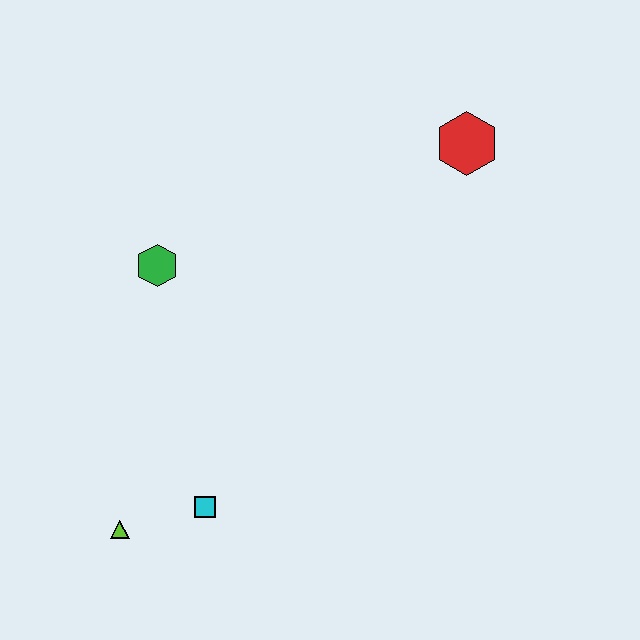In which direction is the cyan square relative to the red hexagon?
The cyan square is below the red hexagon.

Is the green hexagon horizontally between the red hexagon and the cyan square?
No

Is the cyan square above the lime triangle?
Yes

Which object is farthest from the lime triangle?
The red hexagon is farthest from the lime triangle.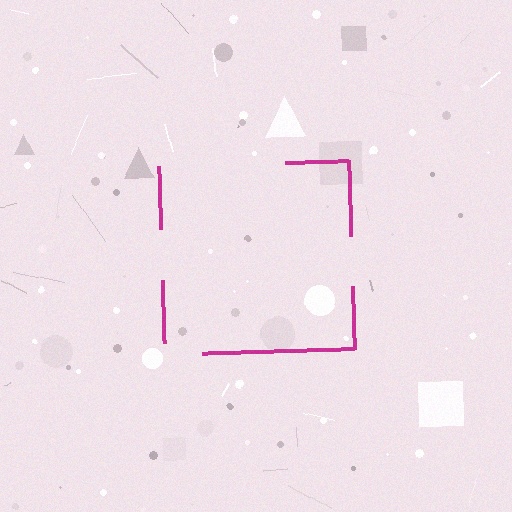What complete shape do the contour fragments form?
The contour fragments form a square.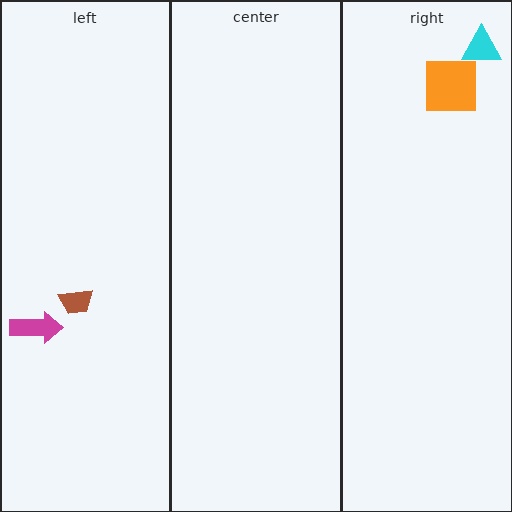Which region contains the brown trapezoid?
The left region.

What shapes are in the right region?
The cyan triangle, the orange square.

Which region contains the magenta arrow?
The left region.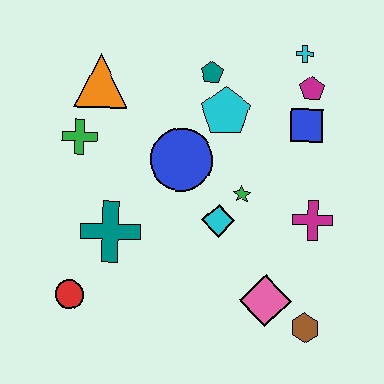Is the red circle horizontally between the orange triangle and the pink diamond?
No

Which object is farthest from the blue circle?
The brown hexagon is farthest from the blue circle.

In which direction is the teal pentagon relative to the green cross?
The teal pentagon is to the right of the green cross.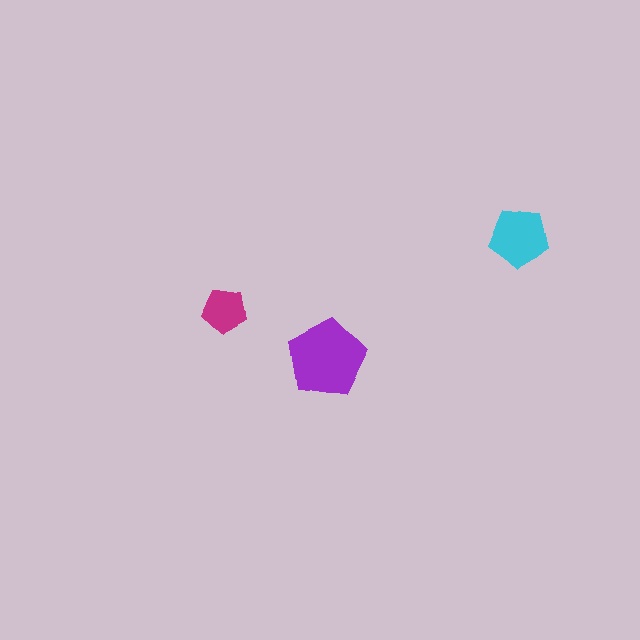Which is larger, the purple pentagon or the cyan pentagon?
The purple one.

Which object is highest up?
The cyan pentagon is topmost.